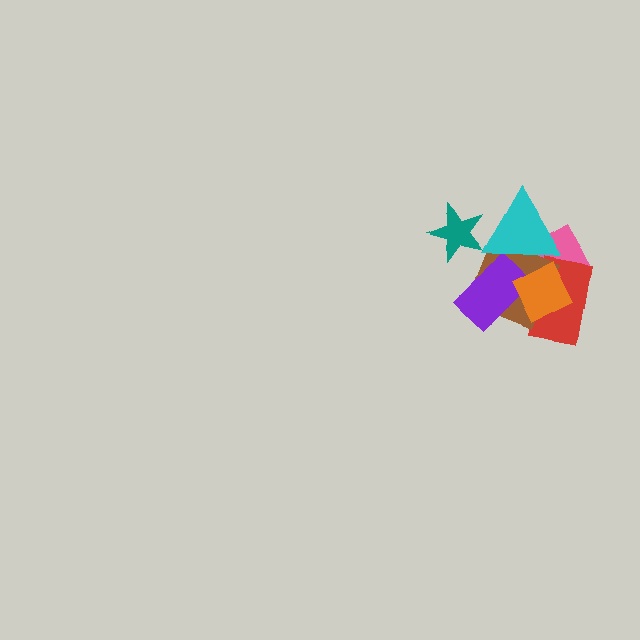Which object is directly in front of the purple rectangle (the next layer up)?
The cyan triangle is directly in front of the purple rectangle.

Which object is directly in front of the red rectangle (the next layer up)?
The brown diamond is directly in front of the red rectangle.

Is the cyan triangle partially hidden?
Yes, it is partially covered by another shape.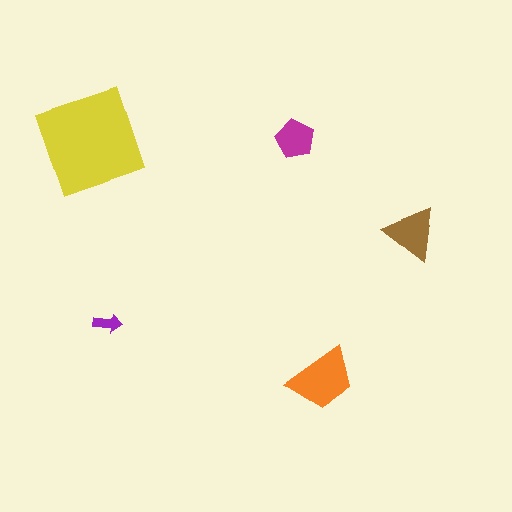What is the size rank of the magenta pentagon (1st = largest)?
4th.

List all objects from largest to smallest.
The yellow square, the orange trapezoid, the brown triangle, the magenta pentagon, the purple arrow.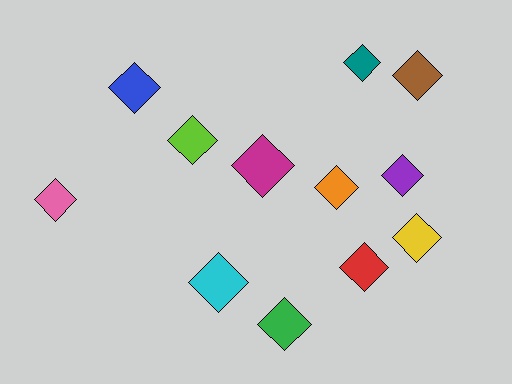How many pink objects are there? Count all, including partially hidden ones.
There is 1 pink object.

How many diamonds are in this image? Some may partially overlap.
There are 12 diamonds.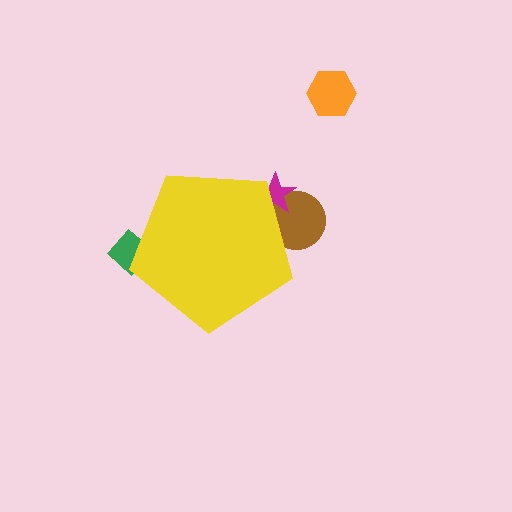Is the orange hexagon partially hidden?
No, the orange hexagon is fully visible.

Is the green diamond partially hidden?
Yes, the green diamond is partially hidden behind the yellow pentagon.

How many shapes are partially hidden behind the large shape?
3 shapes are partially hidden.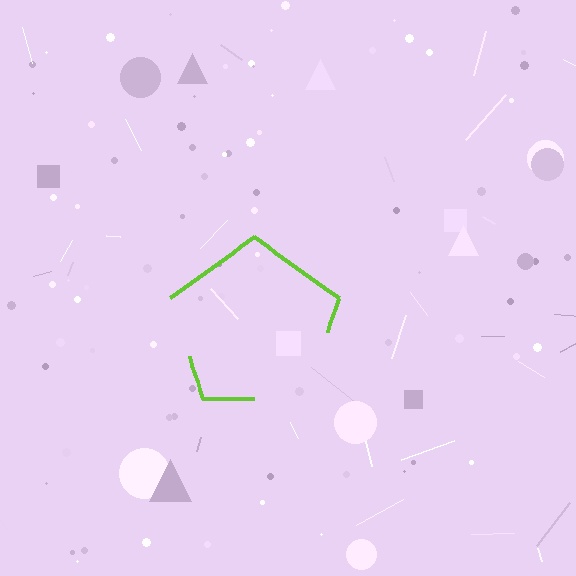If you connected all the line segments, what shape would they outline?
They would outline a pentagon.